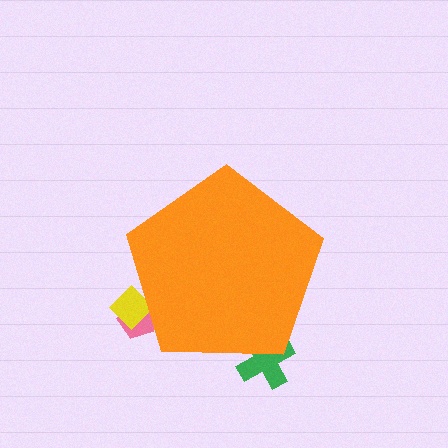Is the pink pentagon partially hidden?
Yes, the pink pentagon is partially hidden behind the orange pentagon.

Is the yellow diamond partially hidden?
Yes, the yellow diamond is partially hidden behind the orange pentagon.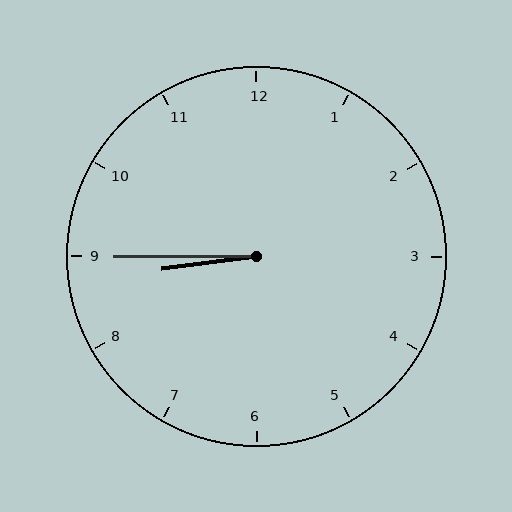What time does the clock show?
8:45.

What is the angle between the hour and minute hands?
Approximately 8 degrees.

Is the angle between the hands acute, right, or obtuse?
It is acute.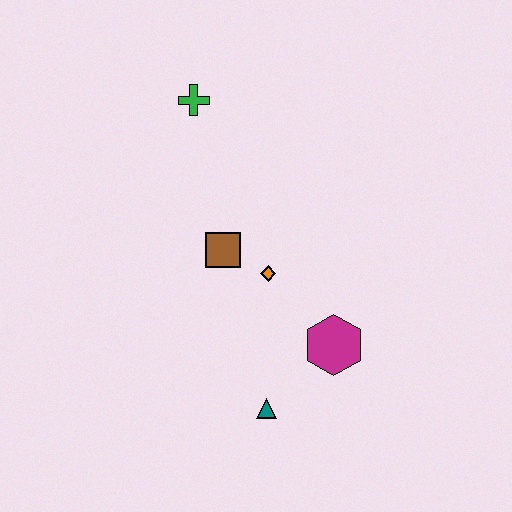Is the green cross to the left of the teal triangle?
Yes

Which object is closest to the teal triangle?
The magenta hexagon is closest to the teal triangle.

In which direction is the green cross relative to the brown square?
The green cross is above the brown square.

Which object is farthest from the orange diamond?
The green cross is farthest from the orange diamond.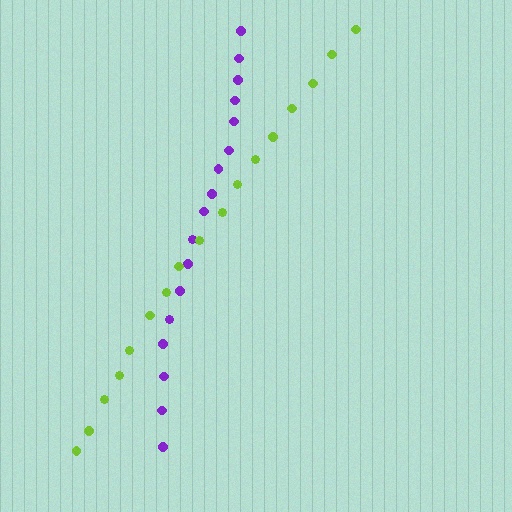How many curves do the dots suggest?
There are 2 distinct paths.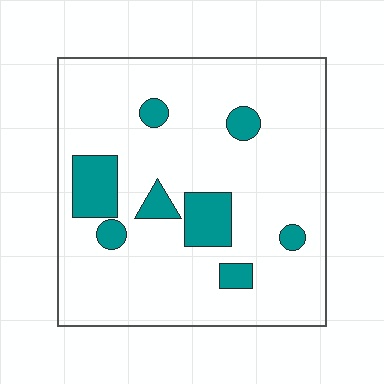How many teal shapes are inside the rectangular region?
8.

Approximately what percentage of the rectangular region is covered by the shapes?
Approximately 15%.